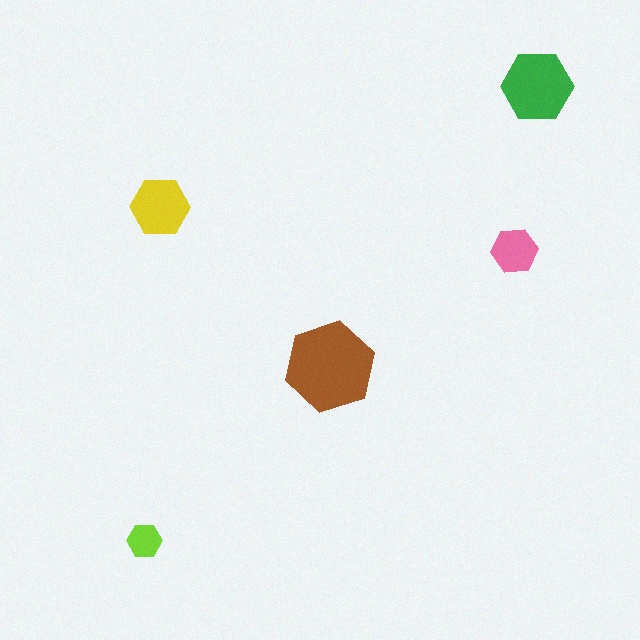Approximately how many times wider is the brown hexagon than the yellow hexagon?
About 1.5 times wider.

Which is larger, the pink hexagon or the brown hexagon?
The brown one.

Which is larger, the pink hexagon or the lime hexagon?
The pink one.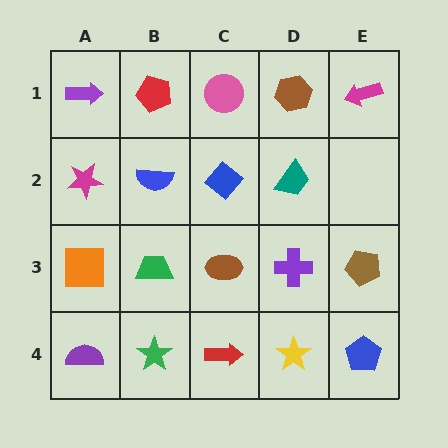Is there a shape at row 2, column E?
No, that cell is empty.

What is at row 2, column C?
A blue diamond.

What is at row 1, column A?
A purple arrow.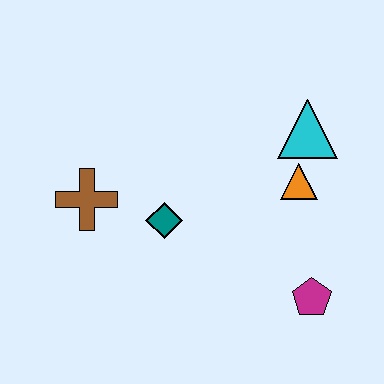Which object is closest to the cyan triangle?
The orange triangle is closest to the cyan triangle.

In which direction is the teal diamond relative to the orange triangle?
The teal diamond is to the left of the orange triangle.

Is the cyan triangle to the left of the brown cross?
No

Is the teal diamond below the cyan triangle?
Yes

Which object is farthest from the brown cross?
The magenta pentagon is farthest from the brown cross.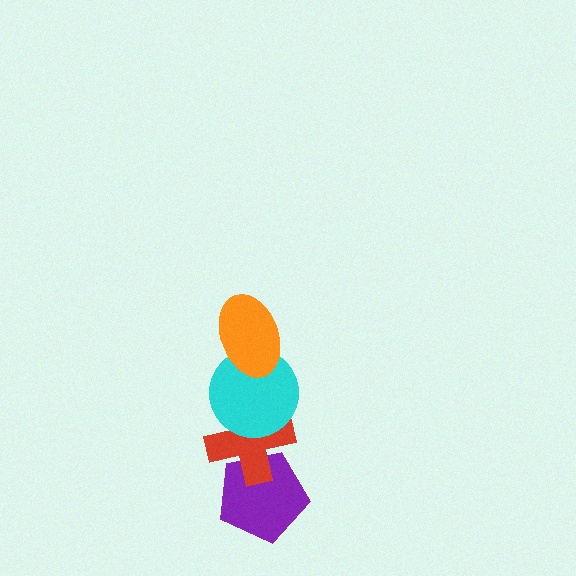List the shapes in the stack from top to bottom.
From top to bottom: the orange ellipse, the cyan circle, the red cross, the purple pentagon.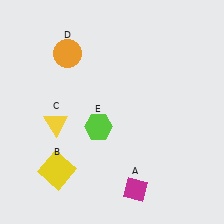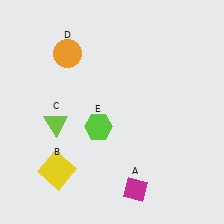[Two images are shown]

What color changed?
The triangle (C) changed from yellow in Image 1 to lime in Image 2.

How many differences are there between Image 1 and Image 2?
There is 1 difference between the two images.